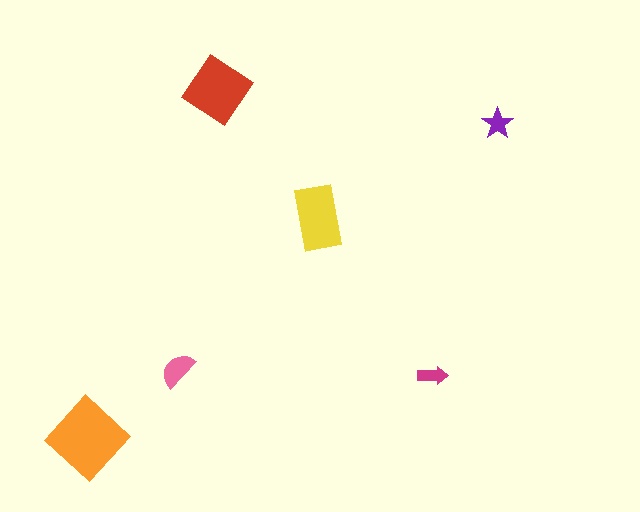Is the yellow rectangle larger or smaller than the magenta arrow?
Larger.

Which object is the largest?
The orange diamond.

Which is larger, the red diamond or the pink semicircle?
The red diamond.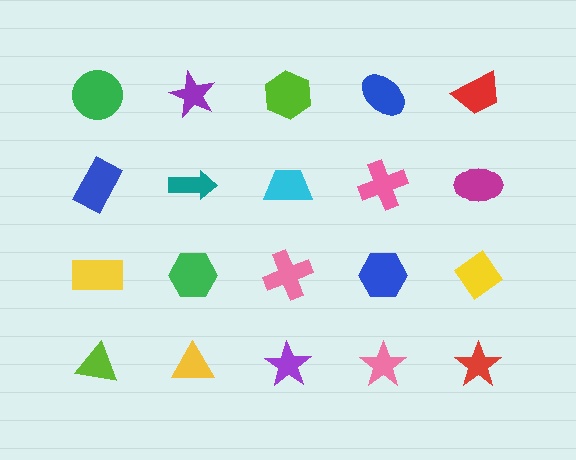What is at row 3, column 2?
A green hexagon.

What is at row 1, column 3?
A lime hexagon.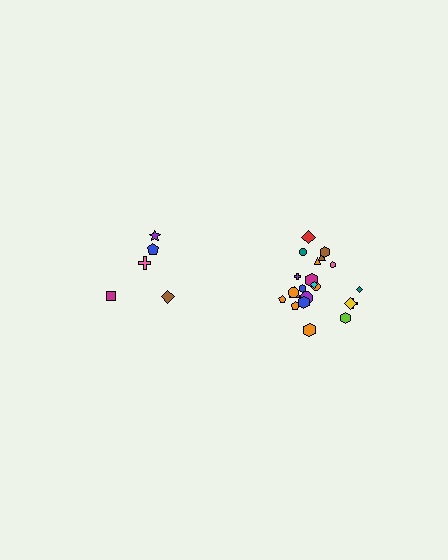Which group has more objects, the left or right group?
The right group.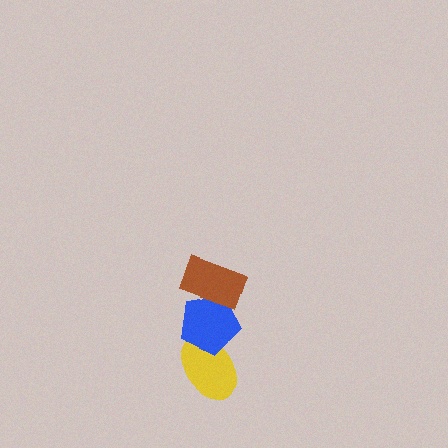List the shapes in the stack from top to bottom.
From top to bottom: the brown rectangle, the blue pentagon, the yellow ellipse.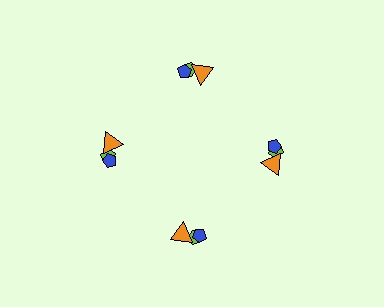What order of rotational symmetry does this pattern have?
This pattern has 4-fold rotational symmetry.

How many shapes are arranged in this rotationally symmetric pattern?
There are 12 shapes, arranged in 4 groups of 3.